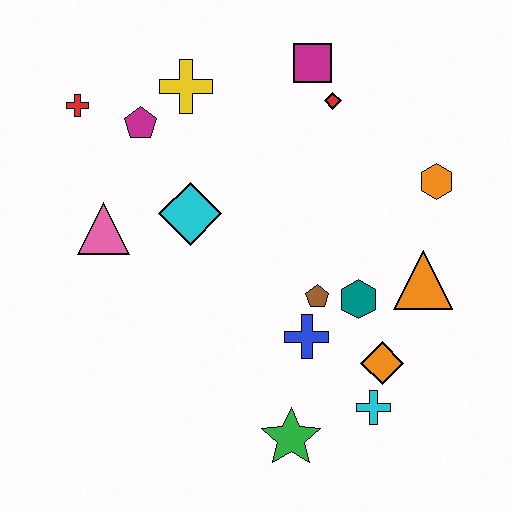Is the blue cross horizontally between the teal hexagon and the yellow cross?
Yes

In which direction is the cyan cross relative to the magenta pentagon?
The cyan cross is below the magenta pentagon.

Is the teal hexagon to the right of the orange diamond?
No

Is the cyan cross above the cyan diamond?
No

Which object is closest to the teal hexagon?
The brown pentagon is closest to the teal hexagon.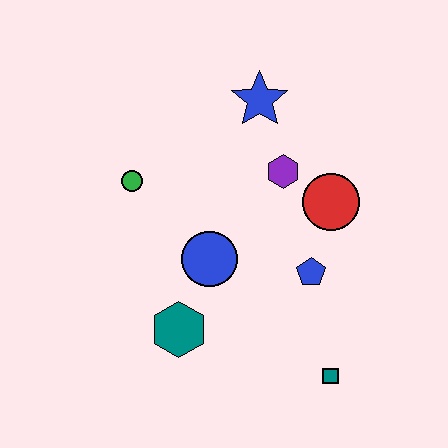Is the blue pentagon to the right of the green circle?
Yes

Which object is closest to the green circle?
The blue circle is closest to the green circle.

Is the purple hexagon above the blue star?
No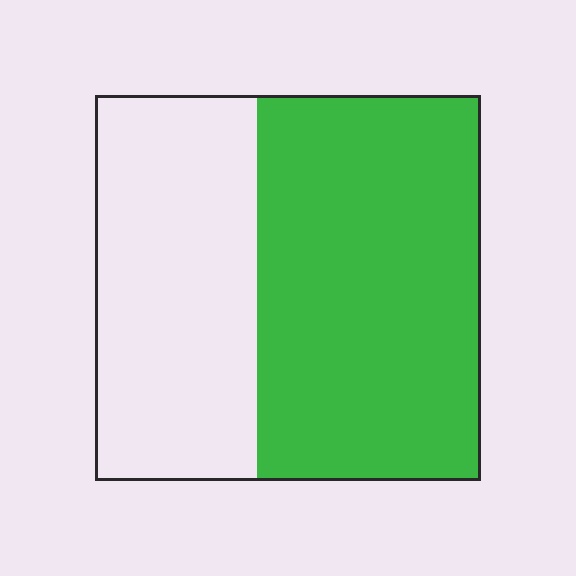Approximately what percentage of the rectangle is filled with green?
Approximately 60%.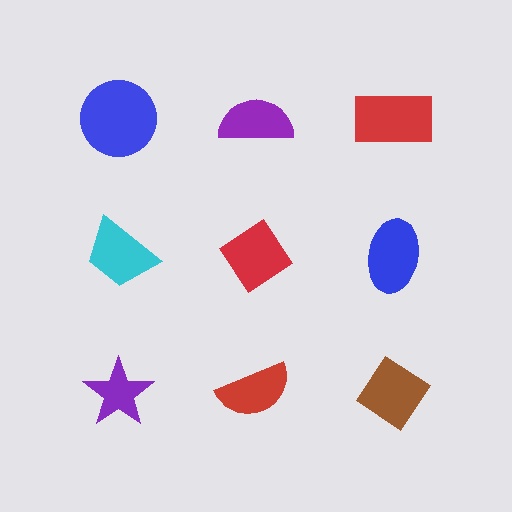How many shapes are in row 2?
3 shapes.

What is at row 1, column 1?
A blue circle.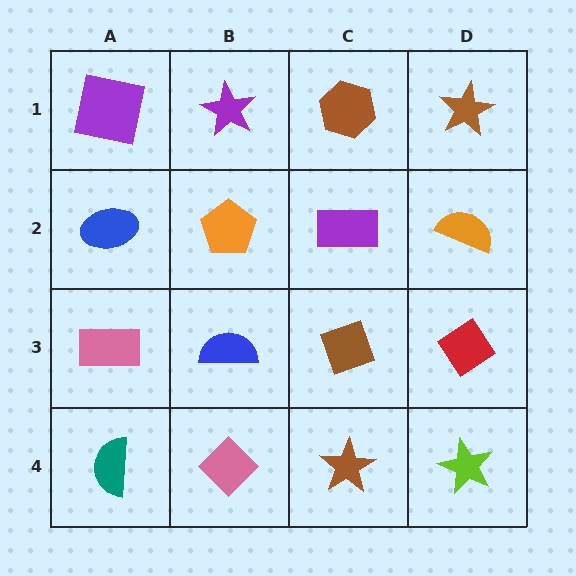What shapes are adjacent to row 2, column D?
A brown star (row 1, column D), a red diamond (row 3, column D), a purple rectangle (row 2, column C).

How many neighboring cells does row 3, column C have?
4.